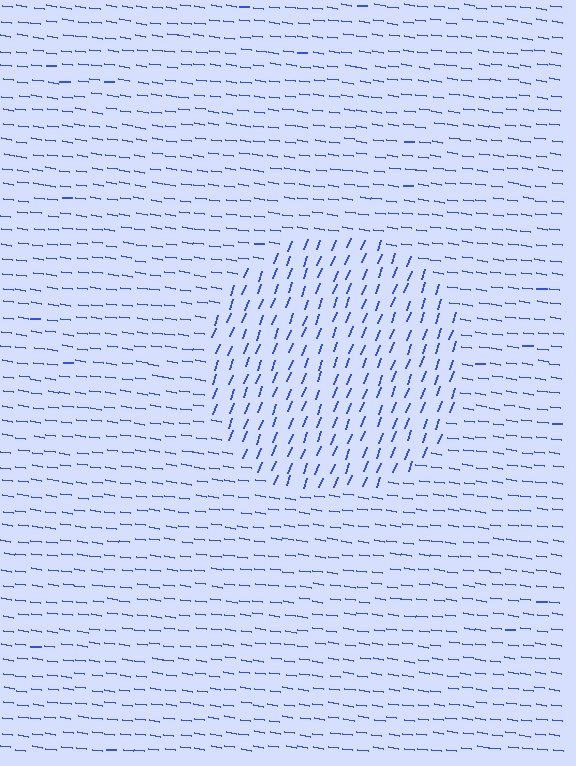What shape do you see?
I see a circle.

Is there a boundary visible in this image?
Yes, there is a texture boundary formed by a change in line orientation.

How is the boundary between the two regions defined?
The boundary is defined purely by a change in line orientation (approximately 77 degrees difference). All lines are the same color and thickness.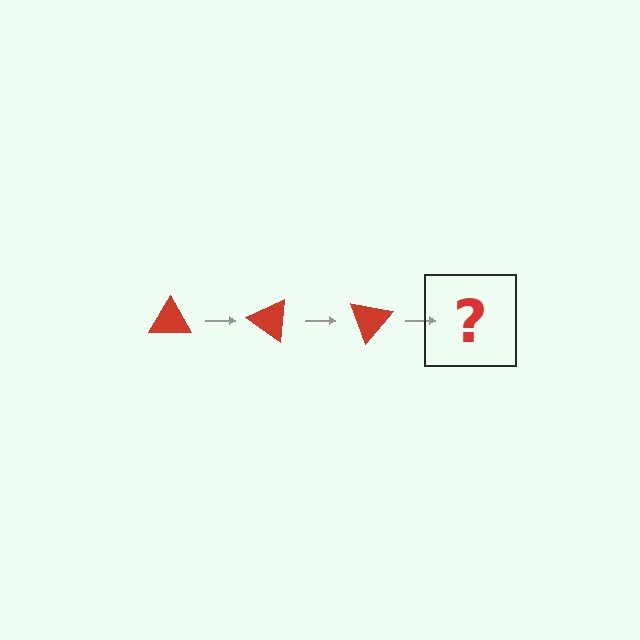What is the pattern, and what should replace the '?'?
The pattern is that the triangle rotates 35 degrees each step. The '?' should be a red triangle rotated 105 degrees.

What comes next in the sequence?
The next element should be a red triangle rotated 105 degrees.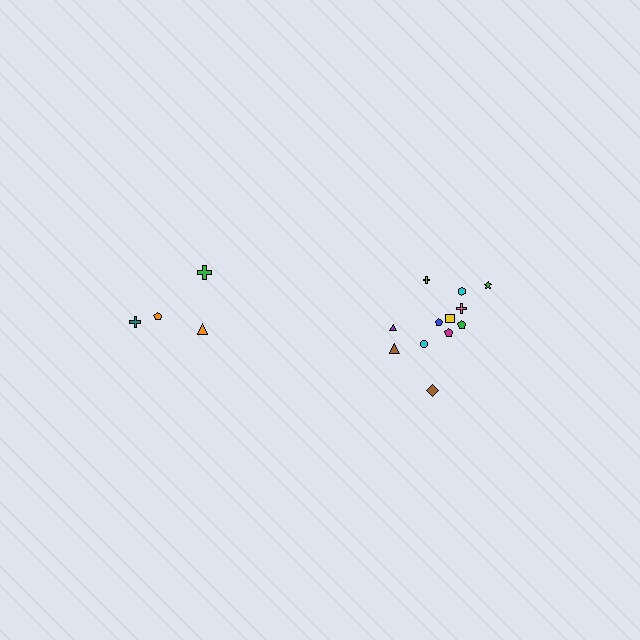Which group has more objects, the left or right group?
The right group.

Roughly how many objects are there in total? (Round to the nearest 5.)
Roughly 15 objects in total.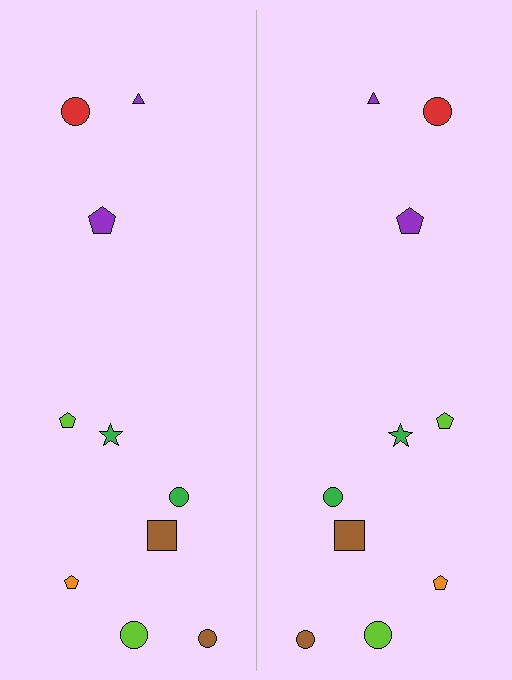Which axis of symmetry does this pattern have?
The pattern has a vertical axis of symmetry running through the center of the image.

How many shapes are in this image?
There are 20 shapes in this image.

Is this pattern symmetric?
Yes, this pattern has bilateral (reflection) symmetry.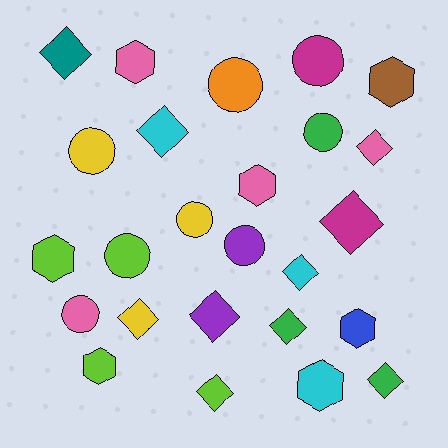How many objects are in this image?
There are 25 objects.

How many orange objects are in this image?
There is 1 orange object.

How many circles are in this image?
There are 8 circles.